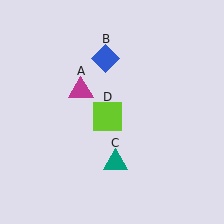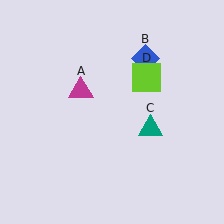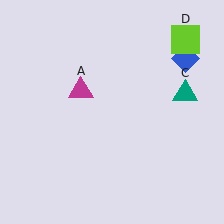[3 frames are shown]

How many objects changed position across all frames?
3 objects changed position: blue diamond (object B), teal triangle (object C), lime square (object D).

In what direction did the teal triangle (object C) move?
The teal triangle (object C) moved up and to the right.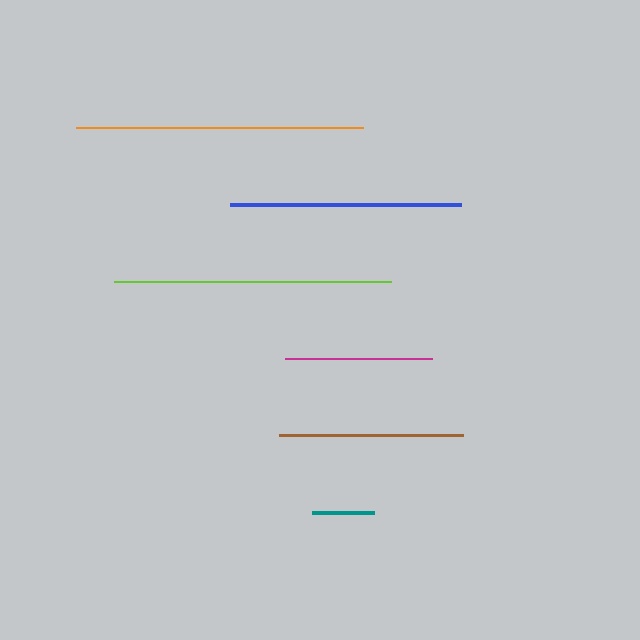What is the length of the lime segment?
The lime segment is approximately 277 pixels long.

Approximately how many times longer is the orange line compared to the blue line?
The orange line is approximately 1.2 times the length of the blue line.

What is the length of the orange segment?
The orange segment is approximately 288 pixels long.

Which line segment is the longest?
The orange line is the longest at approximately 288 pixels.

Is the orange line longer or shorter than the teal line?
The orange line is longer than the teal line.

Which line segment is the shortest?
The teal line is the shortest at approximately 63 pixels.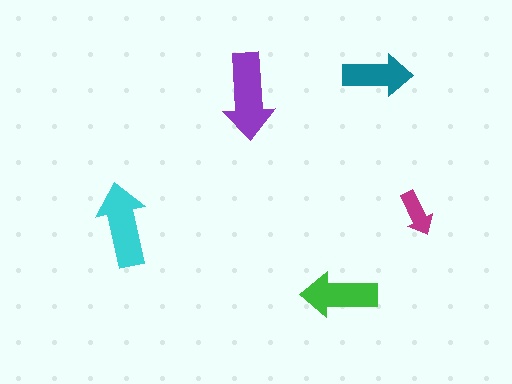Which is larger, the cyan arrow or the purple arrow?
The purple one.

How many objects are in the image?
There are 5 objects in the image.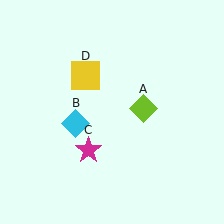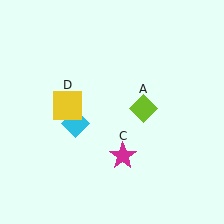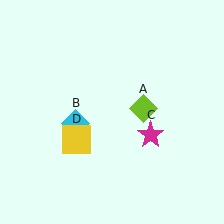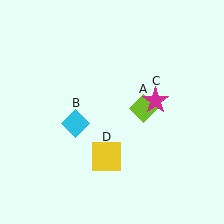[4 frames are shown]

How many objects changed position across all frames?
2 objects changed position: magenta star (object C), yellow square (object D).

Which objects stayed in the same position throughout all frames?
Lime diamond (object A) and cyan diamond (object B) remained stationary.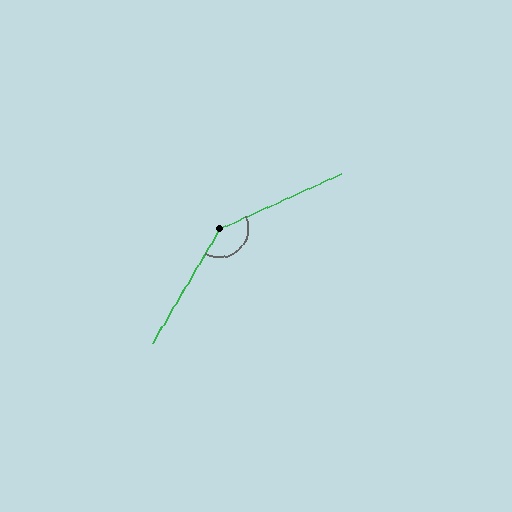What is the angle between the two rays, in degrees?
Approximately 144 degrees.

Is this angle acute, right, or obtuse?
It is obtuse.